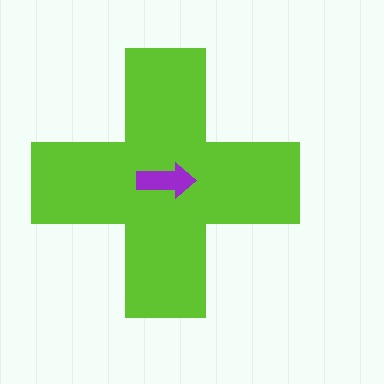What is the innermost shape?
The purple arrow.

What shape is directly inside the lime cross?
The purple arrow.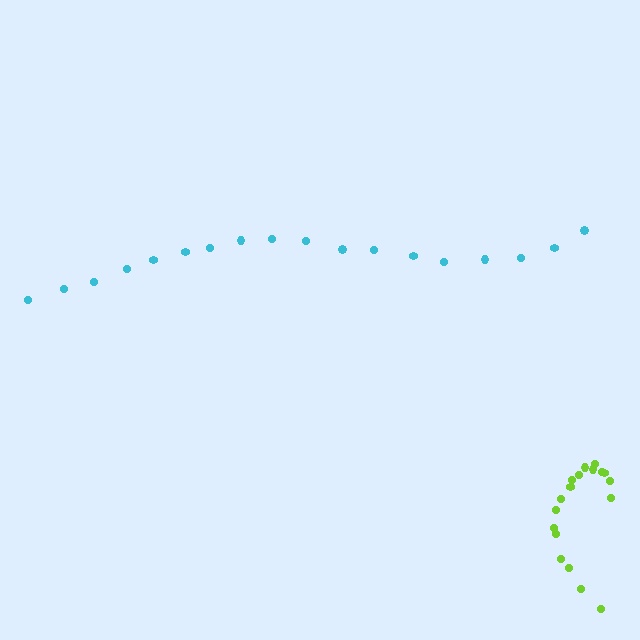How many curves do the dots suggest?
There are 2 distinct paths.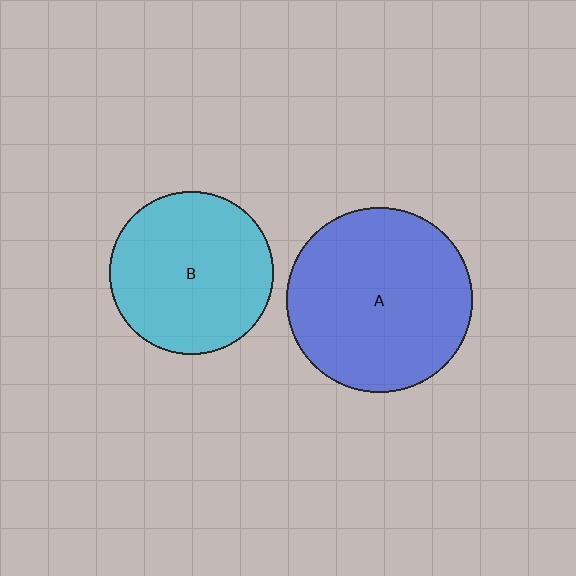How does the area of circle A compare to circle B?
Approximately 1.3 times.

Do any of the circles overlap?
No, none of the circles overlap.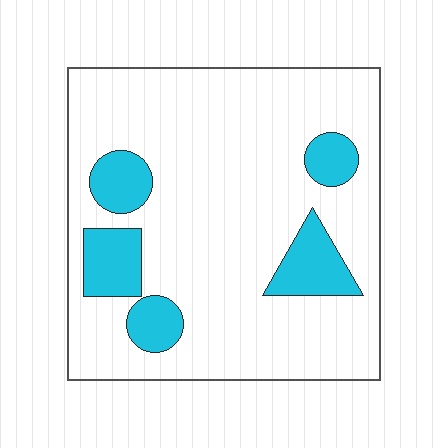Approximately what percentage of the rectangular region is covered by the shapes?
Approximately 15%.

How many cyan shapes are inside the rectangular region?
5.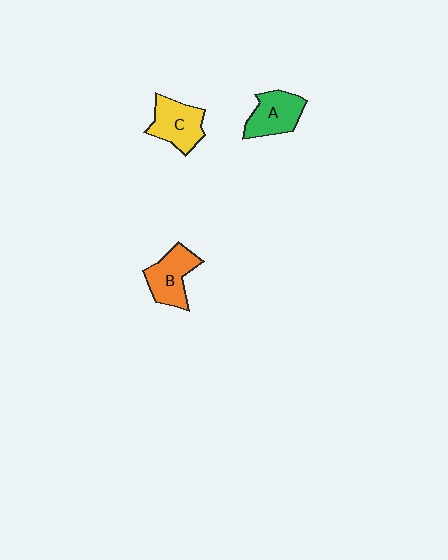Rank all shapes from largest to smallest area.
From largest to smallest: C (yellow), B (orange), A (green).